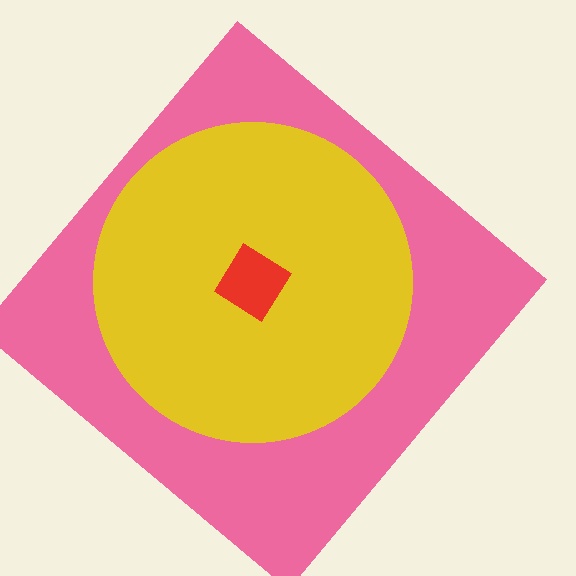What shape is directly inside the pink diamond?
The yellow circle.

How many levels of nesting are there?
3.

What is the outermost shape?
The pink diamond.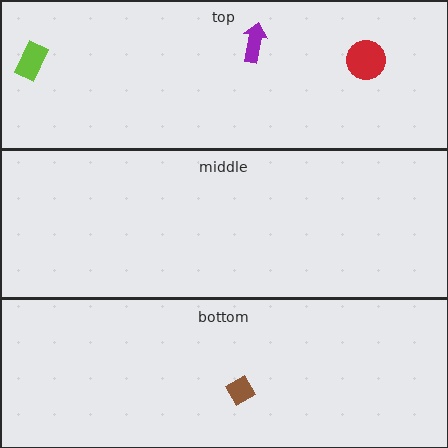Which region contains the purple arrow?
The top region.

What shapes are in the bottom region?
The brown diamond.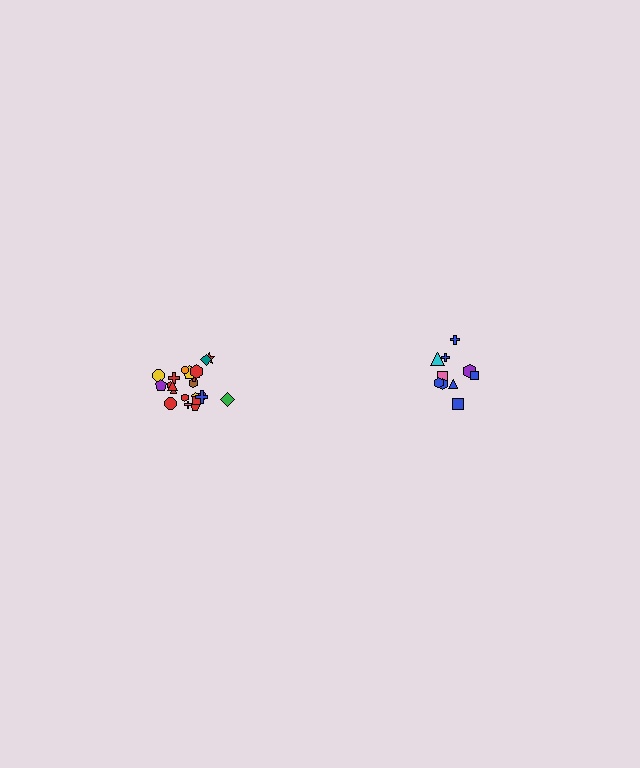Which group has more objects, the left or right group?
The left group.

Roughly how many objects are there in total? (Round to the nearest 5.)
Roughly 30 objects in total.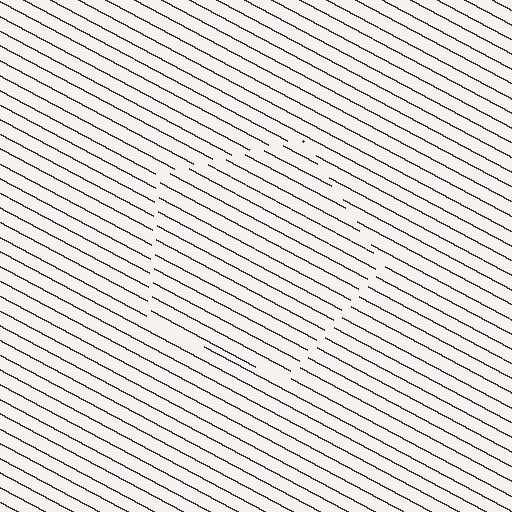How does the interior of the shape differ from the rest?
The interior of the shape contains the same grating, shifted by half a period — the contour is defined by the phase discontinuity where line-ends from the inner and outer gratings abut.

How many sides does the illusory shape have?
5 sides — the line-ends trace a pentagon.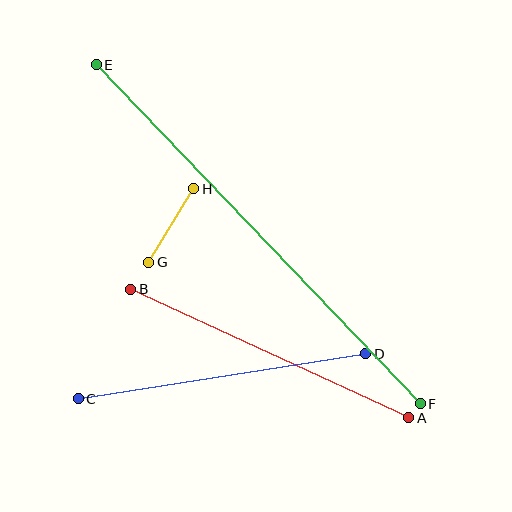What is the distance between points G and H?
The distance is approximately 86 pixels.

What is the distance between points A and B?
The distance is approximately 306 pixels.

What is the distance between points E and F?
The distance is approximately 469 pixels.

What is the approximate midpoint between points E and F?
The midpoint is at approximately (258, 234) pixels.